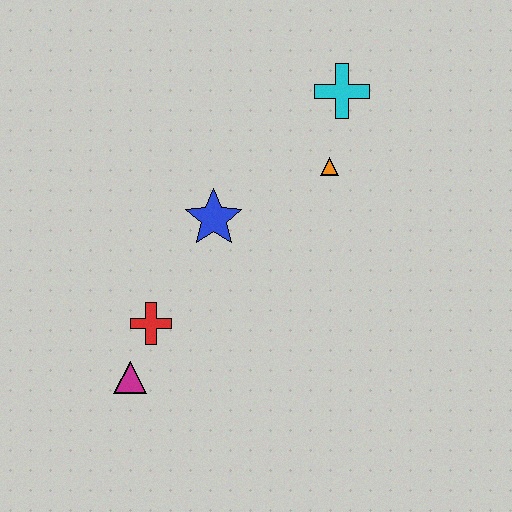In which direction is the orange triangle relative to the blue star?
The orange triangle is to the right of the blue star.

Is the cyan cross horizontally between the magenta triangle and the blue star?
No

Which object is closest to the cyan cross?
The orange triangle is closest to the cyan cross.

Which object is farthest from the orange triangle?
The magenta triangle is farthest from the orange triangle.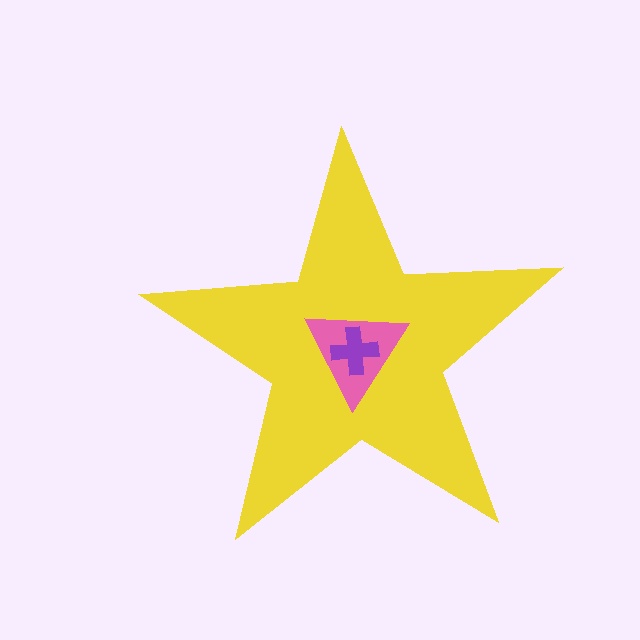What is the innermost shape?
The purple cross.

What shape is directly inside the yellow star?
The pink triangle.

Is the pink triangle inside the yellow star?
Yes.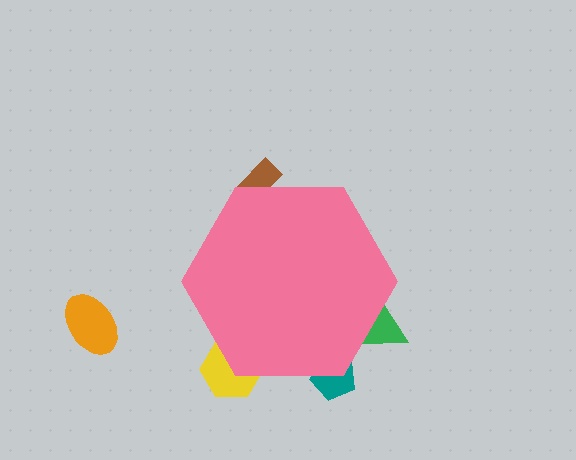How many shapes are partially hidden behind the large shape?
4 shapes are partially hidden.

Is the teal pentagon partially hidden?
Yes, the teal pentagon is partially hidden behind the pink hexagon.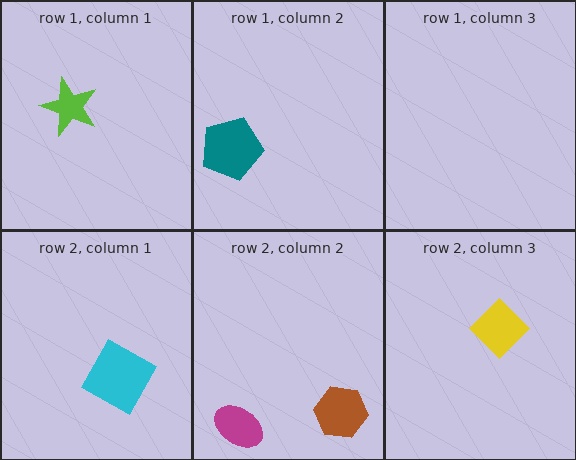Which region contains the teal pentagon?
The row 1, column 2 region.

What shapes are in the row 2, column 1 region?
The cyan square.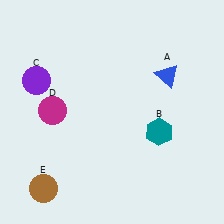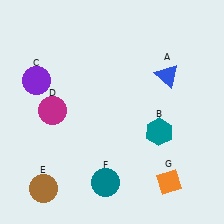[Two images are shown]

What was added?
A teal circle (F), an orange diamond (G) were added in Image 2.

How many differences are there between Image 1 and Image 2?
There are 2 differences between the two images.